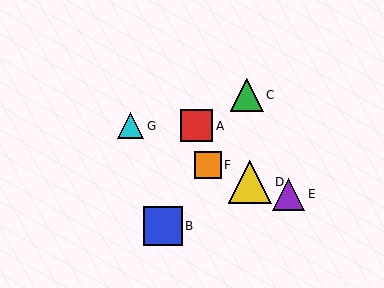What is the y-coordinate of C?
Object C is at y≈95.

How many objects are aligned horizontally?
2 objects (A, G) are aligned horizontally.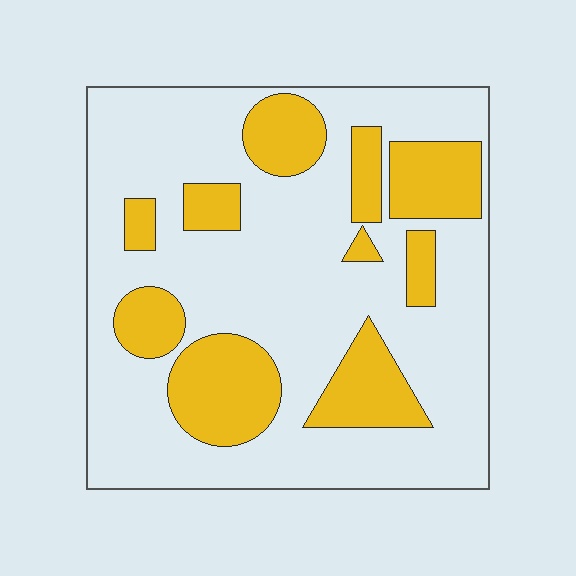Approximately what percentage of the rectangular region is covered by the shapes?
Approximately 30%.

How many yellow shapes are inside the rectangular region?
10.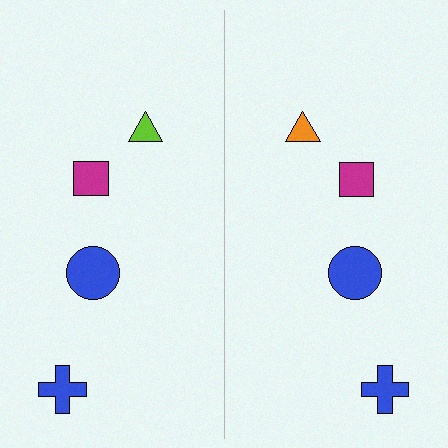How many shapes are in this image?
There are 8 shapes in this image.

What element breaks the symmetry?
The orange triangle on the right side breaks the symmetry — its mirror counterpart is lime.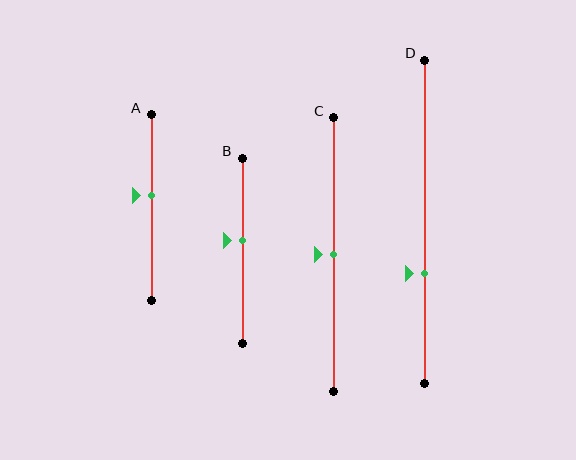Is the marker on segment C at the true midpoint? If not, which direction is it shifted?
Yes, the marker on segment C is at the true midpoint.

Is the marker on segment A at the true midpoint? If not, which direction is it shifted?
No, the marker on segment A is shifted upward by about 6% of the segment length.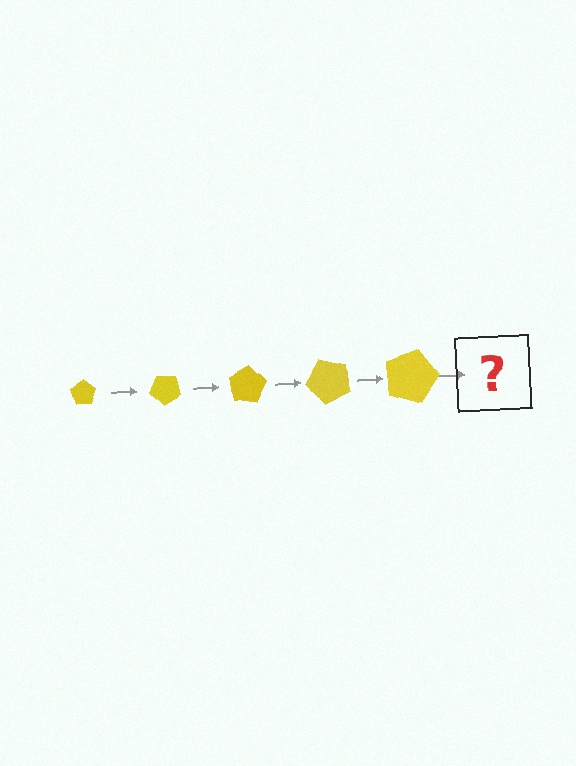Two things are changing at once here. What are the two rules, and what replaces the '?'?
The two rules are that the pentagon grows larger each step and it rotates 40 degrees each step. The '?' should be a pentagon, larger than the previous one and rotated 200 degrees from the start.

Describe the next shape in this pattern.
It should be a pentagon, larger than the previous one and rotated 200 degrees from the start.